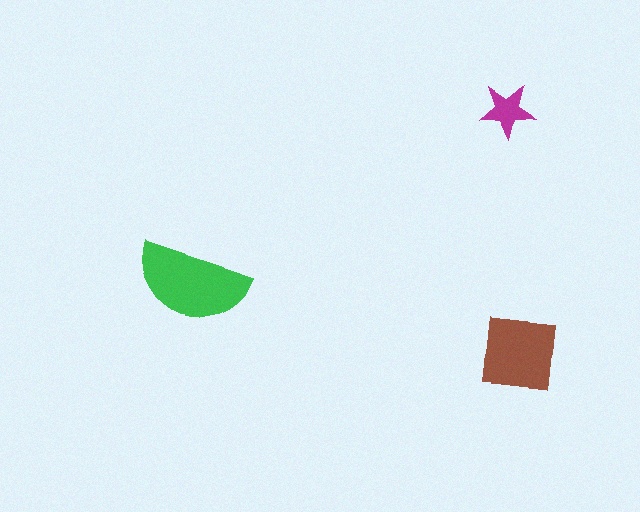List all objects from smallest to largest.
The magenta star, the brown square, the green semicircle.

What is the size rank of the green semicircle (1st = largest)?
1st.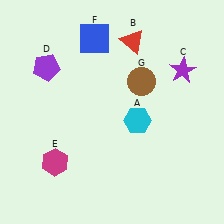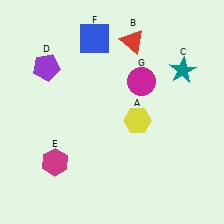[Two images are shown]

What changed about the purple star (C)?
In Image 1, C is purple. In Image 2, it changed to teal.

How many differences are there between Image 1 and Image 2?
There are 3 differences between the two images.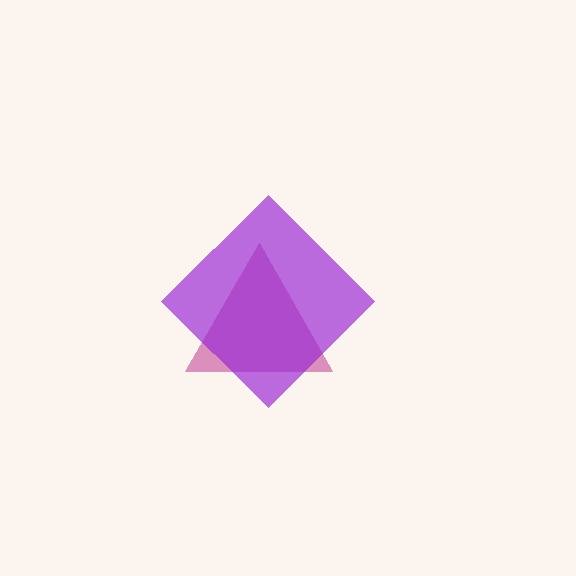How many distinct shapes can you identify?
There are 2 distinct shapes: a magenta triangle, a purple diamond.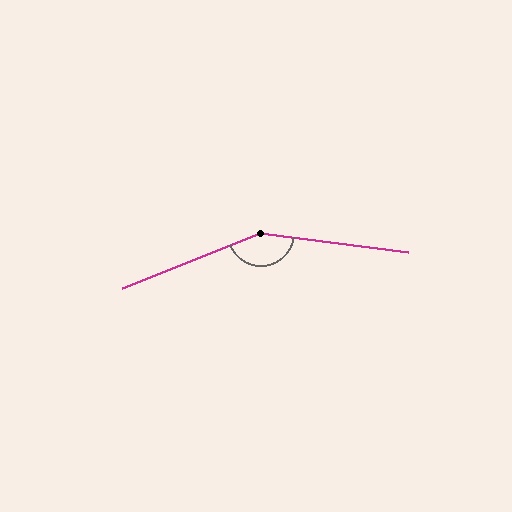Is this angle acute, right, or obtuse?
It is obtuse.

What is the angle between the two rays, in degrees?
Approximately 151 degrees.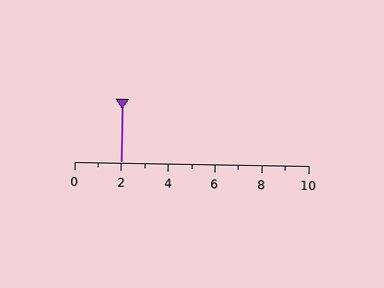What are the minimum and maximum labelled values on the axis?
The axis runs from 0 to 10.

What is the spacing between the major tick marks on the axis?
The major ticks are spaced 2 apart.